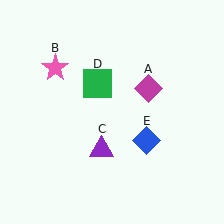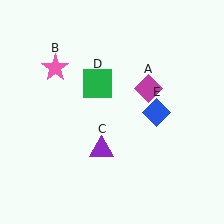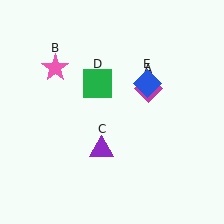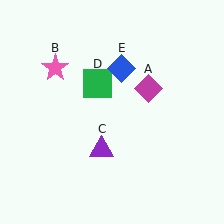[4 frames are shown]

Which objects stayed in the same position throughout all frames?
Magenta diamond (object A) and pink star (object B) and purple triangle (object C) and green square (object D) remained stationary.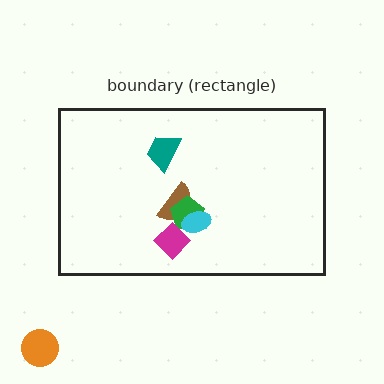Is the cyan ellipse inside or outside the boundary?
Inside.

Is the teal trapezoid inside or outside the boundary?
Inside.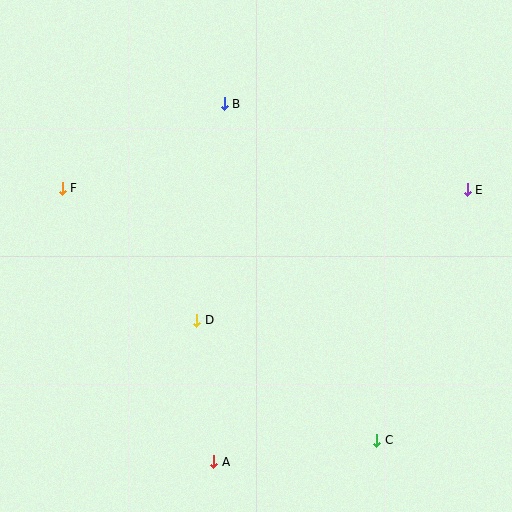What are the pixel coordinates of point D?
Point D is at (197, 320).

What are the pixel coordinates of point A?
Point A is at (214, 462).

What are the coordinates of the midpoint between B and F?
The midpoint between B and F is at (143, 146).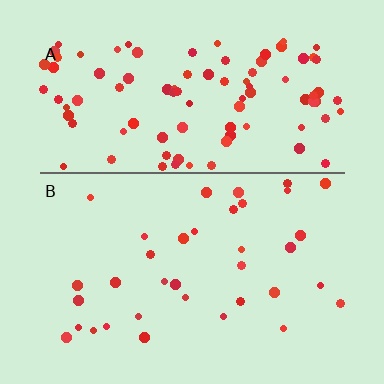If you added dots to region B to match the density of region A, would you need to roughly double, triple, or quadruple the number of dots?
Approximately triple.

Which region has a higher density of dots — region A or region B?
A (the top).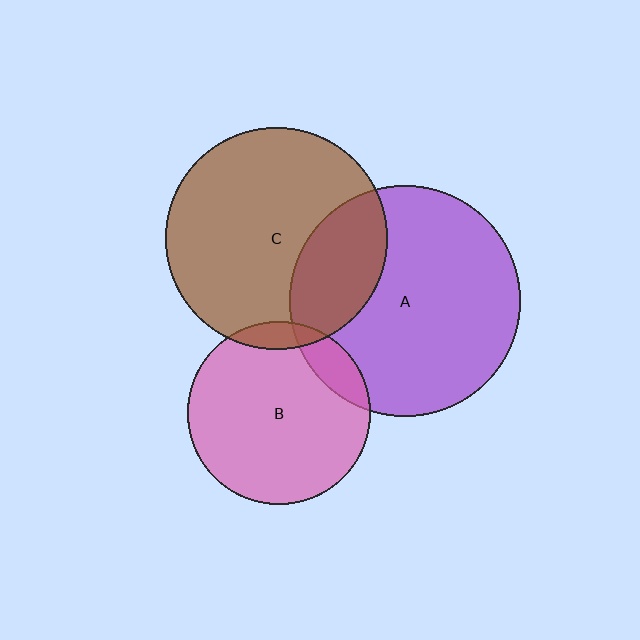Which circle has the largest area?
Circle A (purple).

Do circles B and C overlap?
Yes.